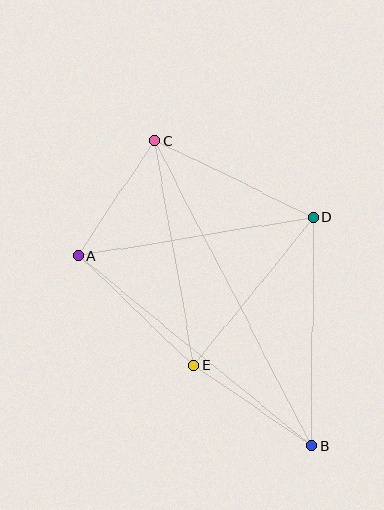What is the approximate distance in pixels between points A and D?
The distance between A and D is approximately 238 pixels.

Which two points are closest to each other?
Points A and C are closest to each other.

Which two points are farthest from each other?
Points B and C are farthest from each other.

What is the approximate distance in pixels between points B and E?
The distance between B and E is approximately 142 pixels.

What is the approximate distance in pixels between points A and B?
The distance between A and B is approximately 300 pixels.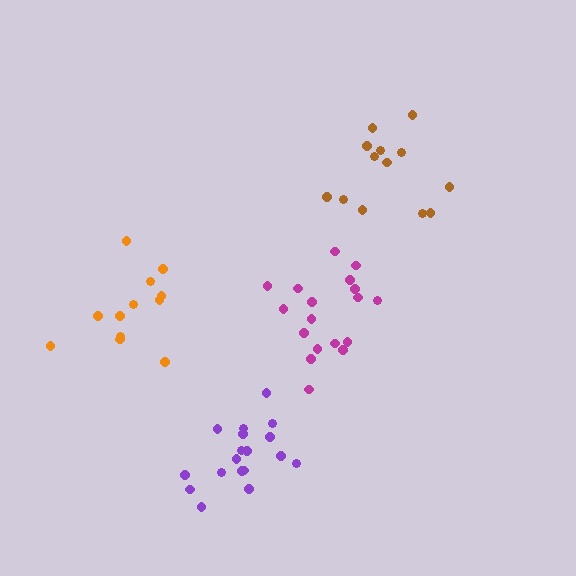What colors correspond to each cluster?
The clusters are colored: magenta, purple, brown, orange.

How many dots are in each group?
Group 1: 18 dots, Group 2: 18 dots, Group 3: 13 dots, Group 4: 12 dots (61 total).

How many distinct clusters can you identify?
There are 4 distinct clusters.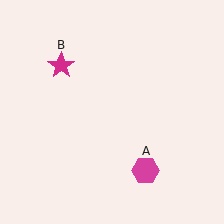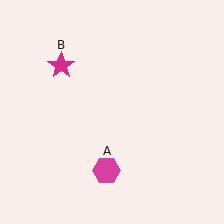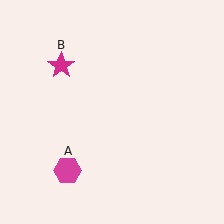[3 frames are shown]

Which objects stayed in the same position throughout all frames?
Magenta star (object B) remained stationary.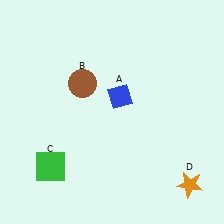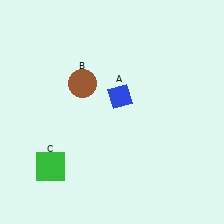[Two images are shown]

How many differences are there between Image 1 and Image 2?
There is 1 difference between the two images.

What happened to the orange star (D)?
The orange star (D) was removed in Image 2. It was in the bottom-right area of Image 1.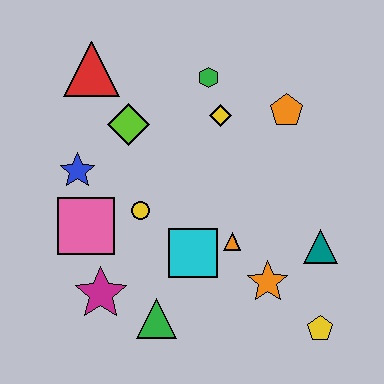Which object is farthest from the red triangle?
The yellow pentagon is farthest from the red triangle.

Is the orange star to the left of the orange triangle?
No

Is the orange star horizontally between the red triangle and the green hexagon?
No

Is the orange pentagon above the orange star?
Yes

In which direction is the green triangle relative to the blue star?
The green triangle is below the blue star.